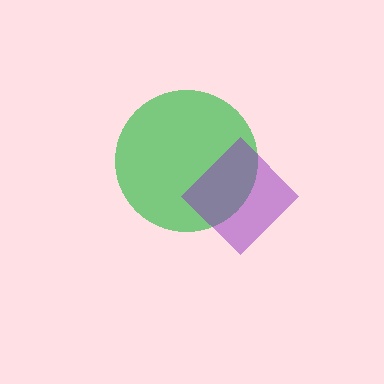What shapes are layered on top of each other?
The layered shapes are: a green circle, a purple diamond.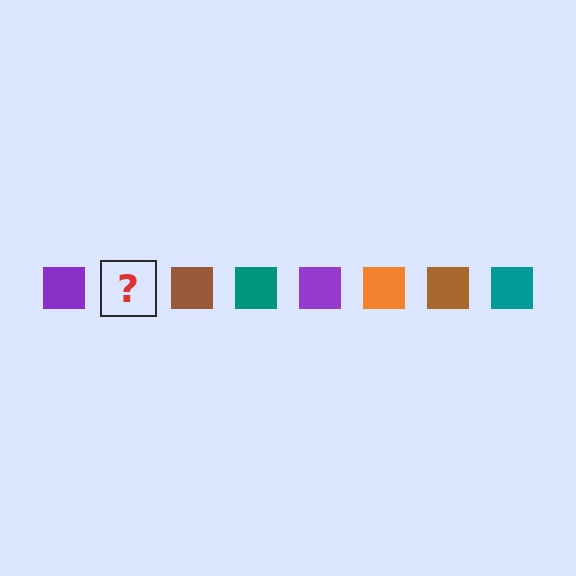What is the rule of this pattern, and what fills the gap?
The rule is that the pattern cycles through purple, orange, brown, teal squares. The gap should be filled with an orange square.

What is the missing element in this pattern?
The missing element is an orange square.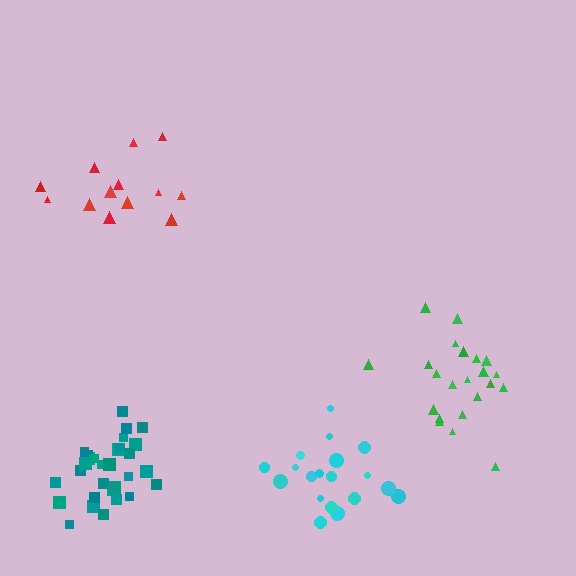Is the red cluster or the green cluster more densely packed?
Green.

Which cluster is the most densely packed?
Teal.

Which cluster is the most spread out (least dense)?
Red.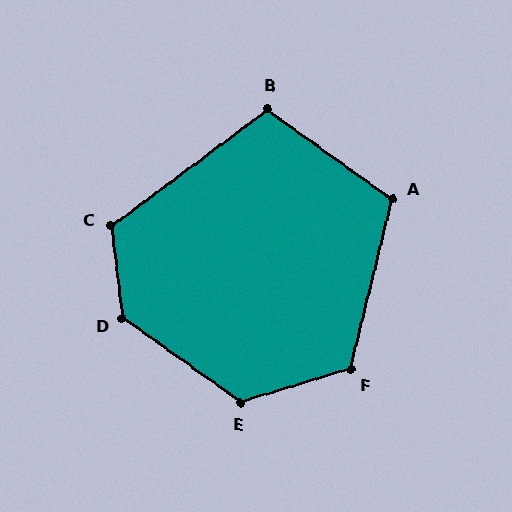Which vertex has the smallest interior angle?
B, at approximately 107 degrees.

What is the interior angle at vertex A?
Approximately 112 degrees (obtuse).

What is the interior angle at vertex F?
Approximately 121 degrees (obtuse).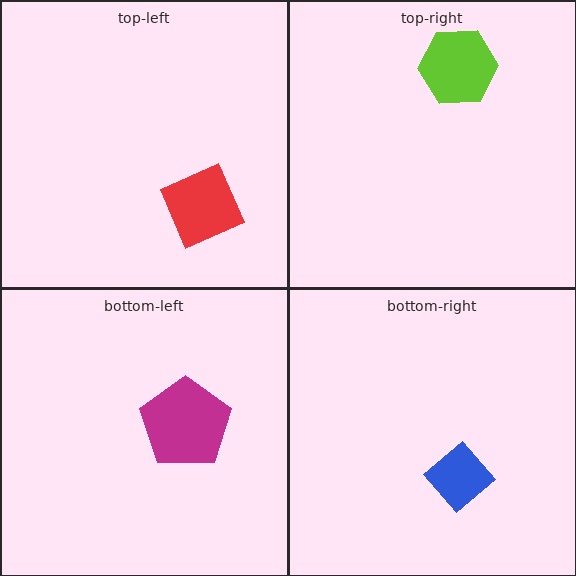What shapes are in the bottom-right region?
The blue diamond.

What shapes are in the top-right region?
The lime hexagon.